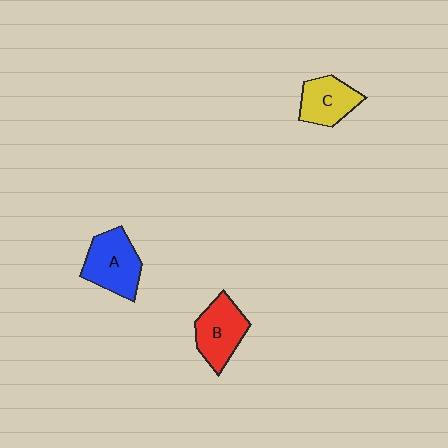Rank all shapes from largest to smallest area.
From largest to smallest: A (blue), B (red), C (yellow).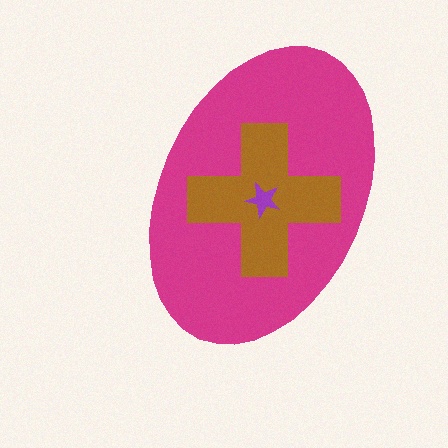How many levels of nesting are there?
3.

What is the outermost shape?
The magenta ellipse.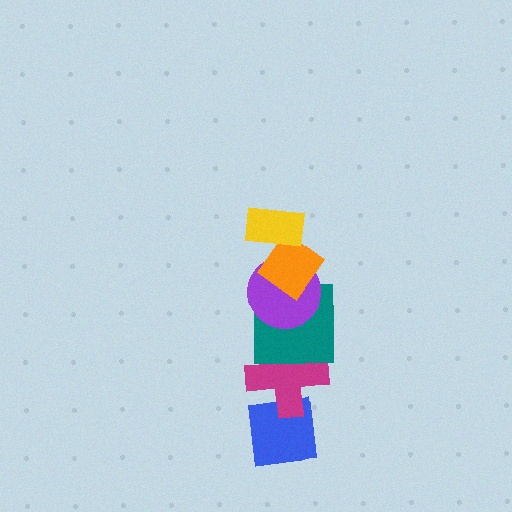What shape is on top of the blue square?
The magenta cross is on top of the blue square.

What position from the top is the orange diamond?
The orange diamond is 2nd from the top.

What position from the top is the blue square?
The blue square is 6th from the top.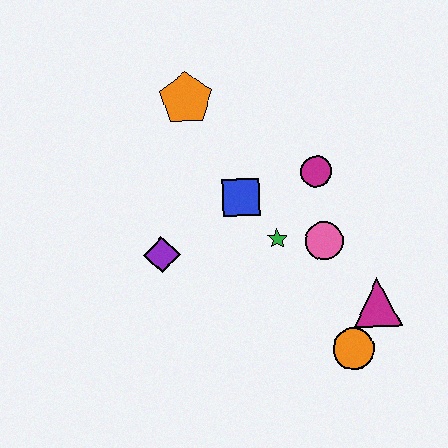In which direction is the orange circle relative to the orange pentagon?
The orange circle is below the orange pentagon.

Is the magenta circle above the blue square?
Yes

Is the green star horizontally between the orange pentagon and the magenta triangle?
Yes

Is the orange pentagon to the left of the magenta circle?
Yes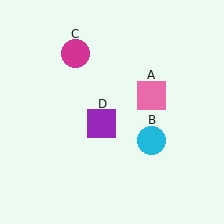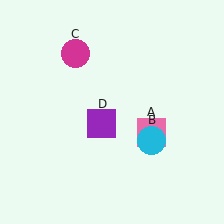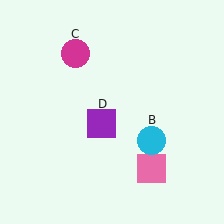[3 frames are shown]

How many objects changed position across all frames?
1 object changed position: pink square (object A).